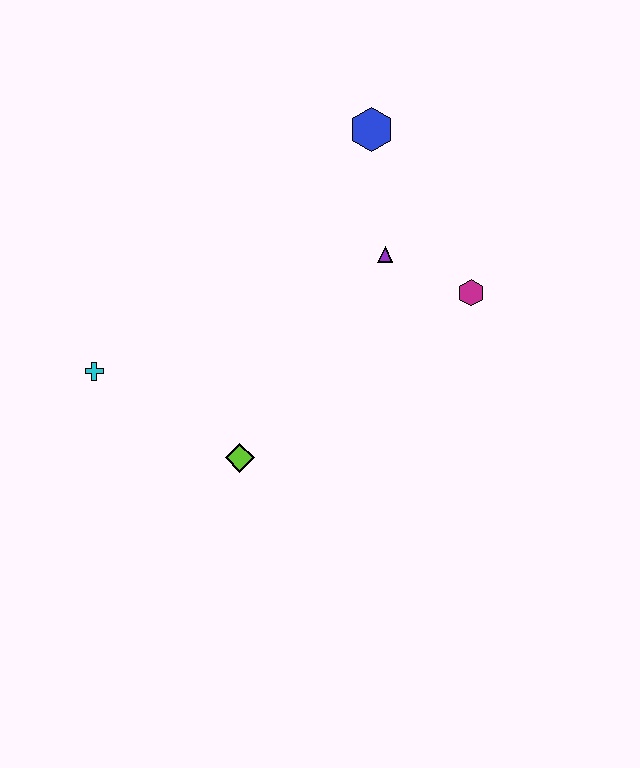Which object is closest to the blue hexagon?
The purple triangle is closest to the blue hexagon.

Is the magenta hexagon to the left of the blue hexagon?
No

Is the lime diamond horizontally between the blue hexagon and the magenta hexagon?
No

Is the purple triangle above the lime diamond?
Yes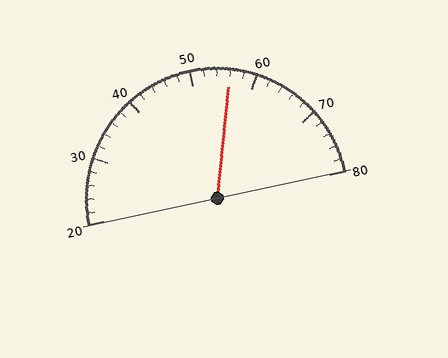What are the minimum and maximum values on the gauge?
The gauge ranges from 20 to 80.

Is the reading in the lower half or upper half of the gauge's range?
The reading is in the upper half of the range (20 to 80).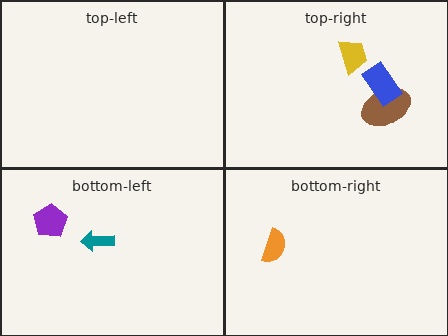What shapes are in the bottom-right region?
The orange semicircle.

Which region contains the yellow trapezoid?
The top-right region.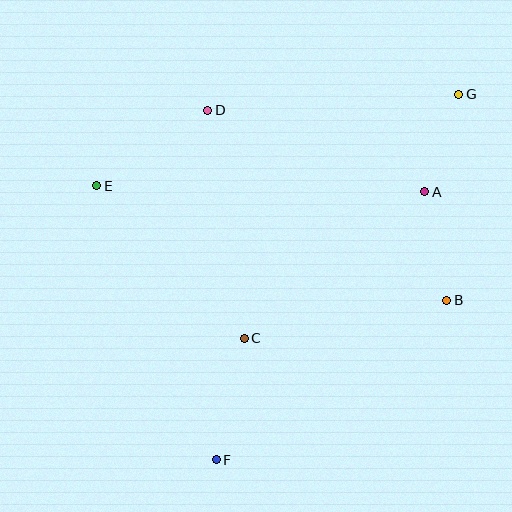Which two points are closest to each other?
Points A and G are closest to each other.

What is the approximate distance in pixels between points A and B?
The distance between A and B is approximately 111 pixels.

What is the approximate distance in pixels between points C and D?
The distance between C and D is approximately 231 pixels.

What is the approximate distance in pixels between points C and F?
The distance between C and F is approximately 125 pixels.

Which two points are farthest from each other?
Points F and G are farthest from each other.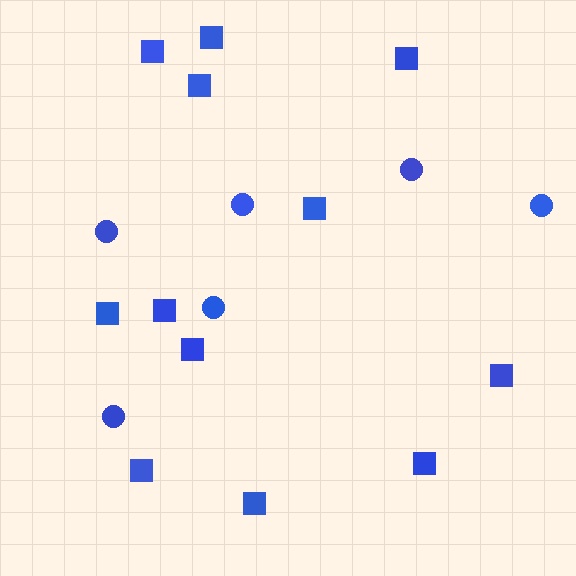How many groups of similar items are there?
There are 2 groups: one group of circles (6) and one group of squares (12).